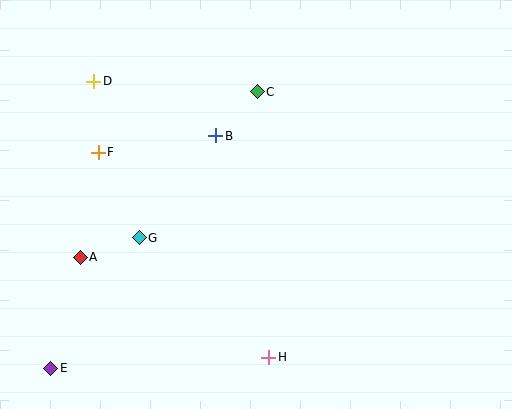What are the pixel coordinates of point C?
Point C is at (257, 92).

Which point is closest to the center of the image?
Point B at (216, 136) is closest to the center.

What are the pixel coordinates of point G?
Point G is at (139, 238).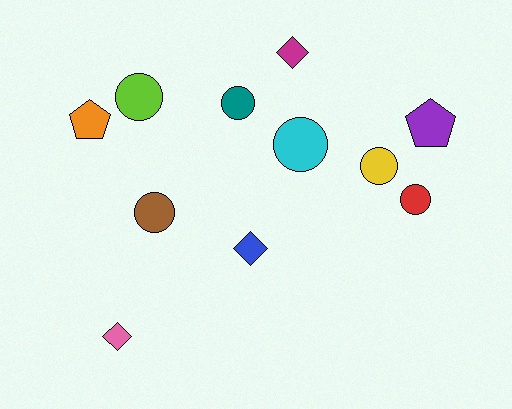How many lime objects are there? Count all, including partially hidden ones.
There is 1 lime object.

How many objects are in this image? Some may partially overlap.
There are 11 objects.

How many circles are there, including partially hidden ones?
There are 6 circles.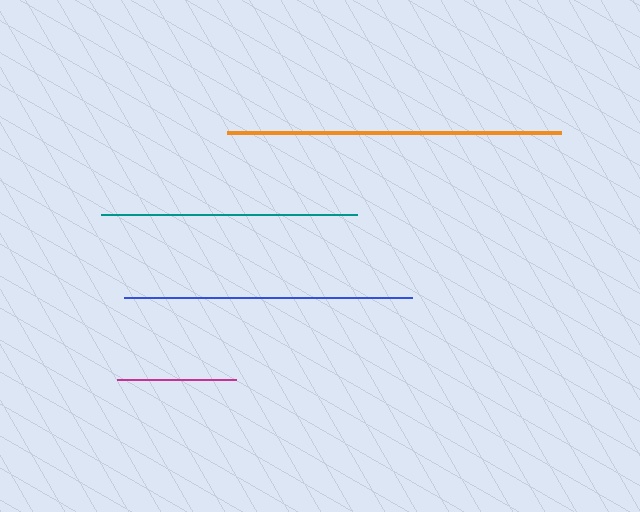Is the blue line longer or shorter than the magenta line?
The blue line is longer than the magenta line.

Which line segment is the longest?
The orange line is the longest at approximately 334 pixels.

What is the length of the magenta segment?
The magenta segment is approximately 119 pixels long.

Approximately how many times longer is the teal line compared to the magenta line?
The teal line is approximately 2.1 times the length of the magenta line.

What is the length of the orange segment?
The orange segment is approximately 334 pixels long.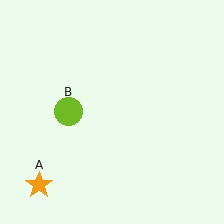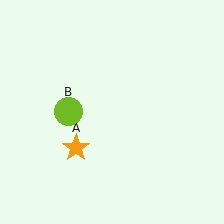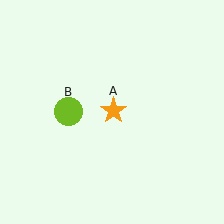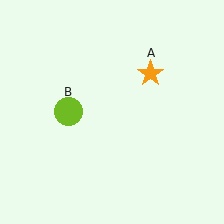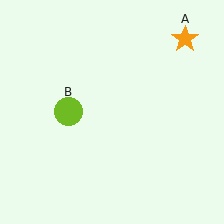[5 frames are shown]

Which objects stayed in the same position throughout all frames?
Lime circle (object B) remained stationary.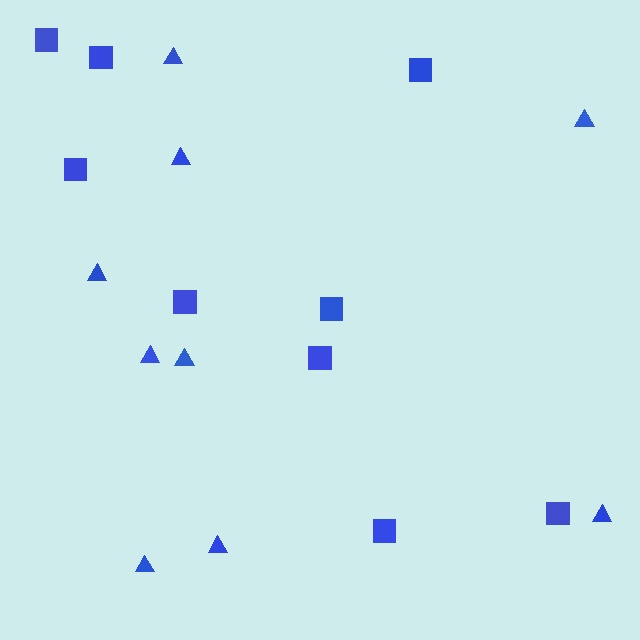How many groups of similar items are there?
There are 2 groups: one group of squares (9) and one group of triangles (9).